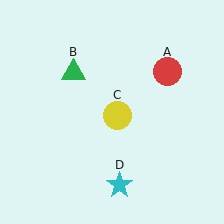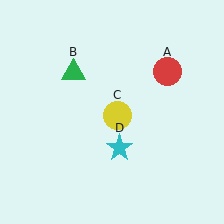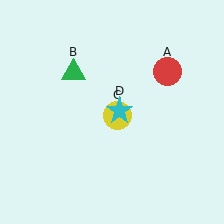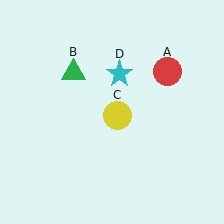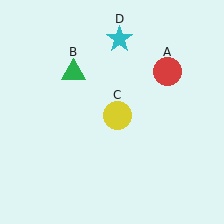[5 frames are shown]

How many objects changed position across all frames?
1 object changed position: cyan star (object D).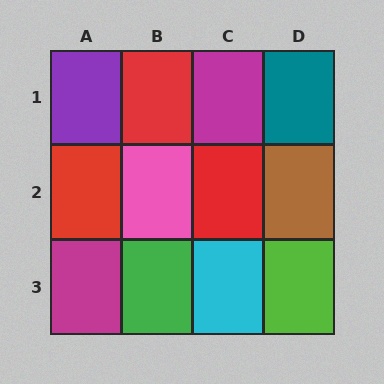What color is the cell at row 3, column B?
Green.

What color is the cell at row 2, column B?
Pink.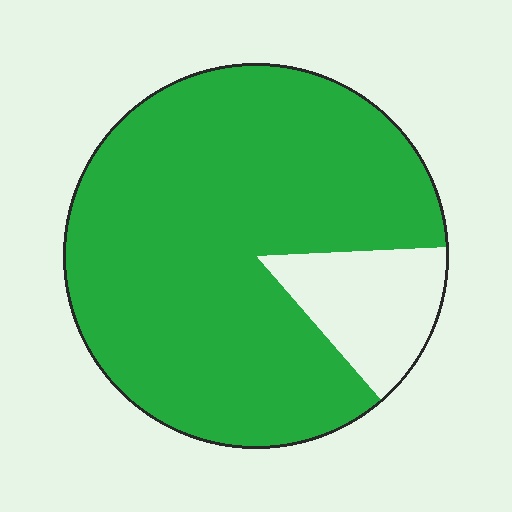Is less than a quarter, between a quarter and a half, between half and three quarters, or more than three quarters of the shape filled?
More than three quarters.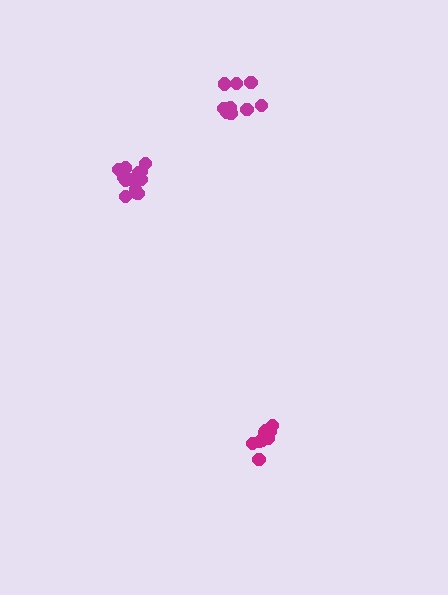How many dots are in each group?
Group 1: 15 dots, Group 2: 9 dots, Group 3: 9 dots (33 total).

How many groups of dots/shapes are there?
There are 3 groups.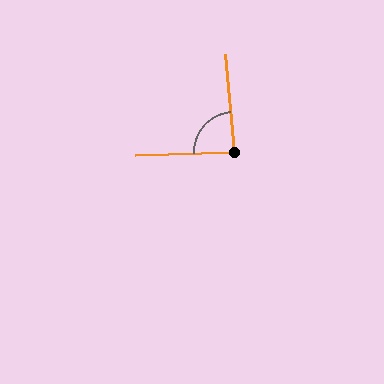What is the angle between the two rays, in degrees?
Approximately 87 degrees.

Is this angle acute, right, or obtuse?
It is approximately a right angle.